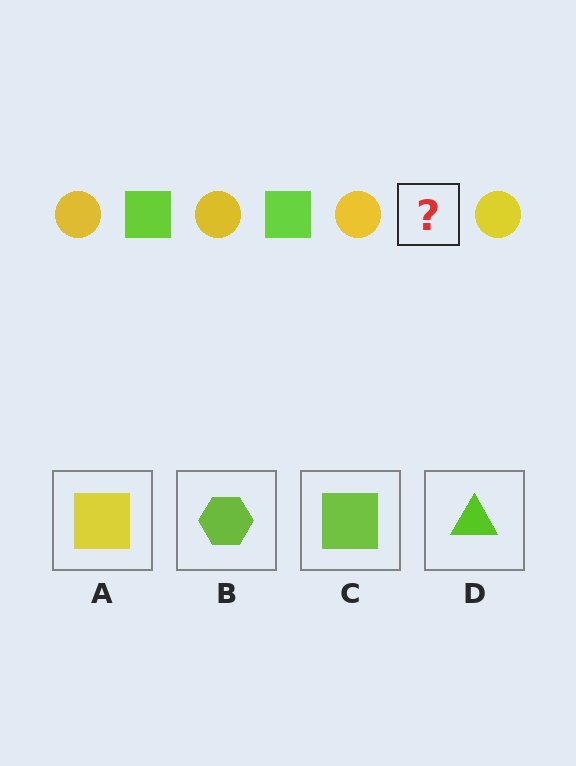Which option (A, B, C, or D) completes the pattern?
C.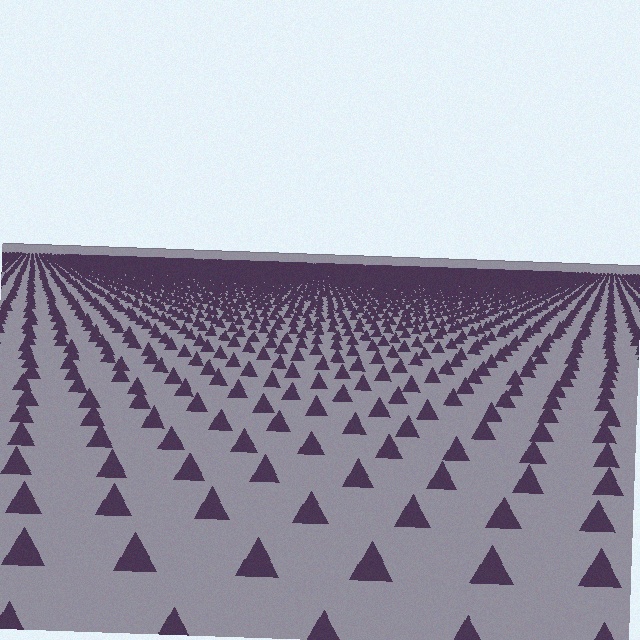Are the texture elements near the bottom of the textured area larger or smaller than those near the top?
Larger. Near the bottom, elements are closer to the viewer and appear at a bigger on-screen size.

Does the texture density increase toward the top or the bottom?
Density increases toward the top.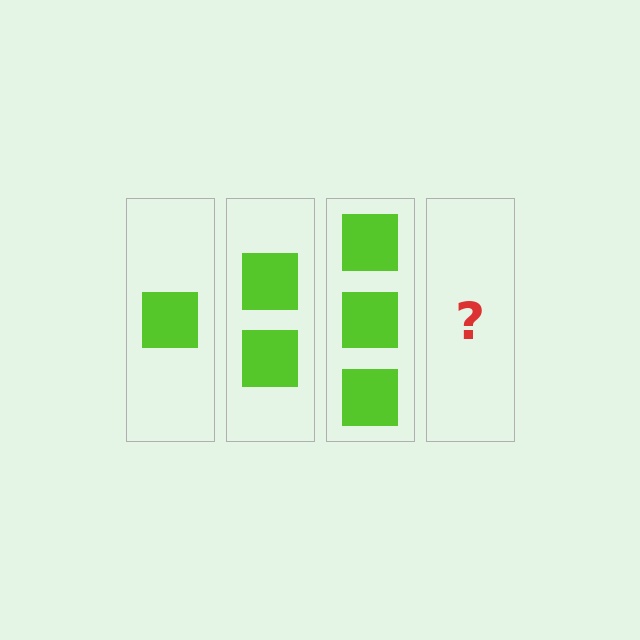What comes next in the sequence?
The next element should be 4 squares.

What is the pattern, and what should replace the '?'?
The pattern is that each step adds one more square. The '?' should be 4 squares.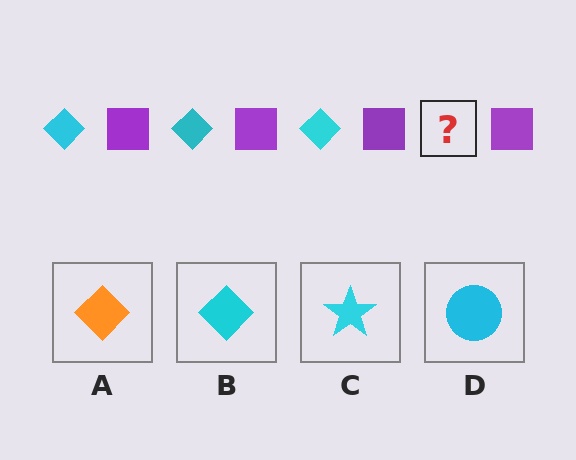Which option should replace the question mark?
Option B.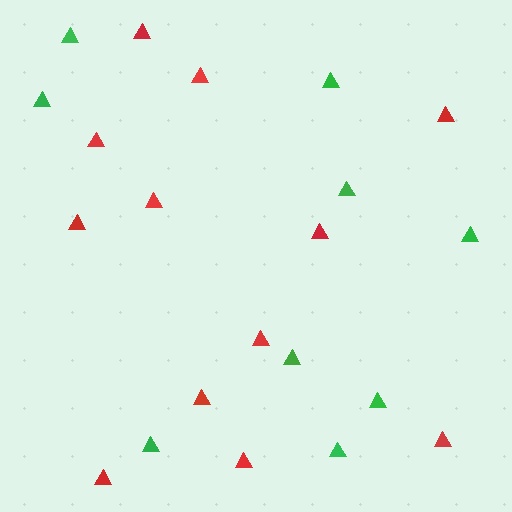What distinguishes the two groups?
There are 2 groups: one group of red triangles (12) and one group of green triangles (9).